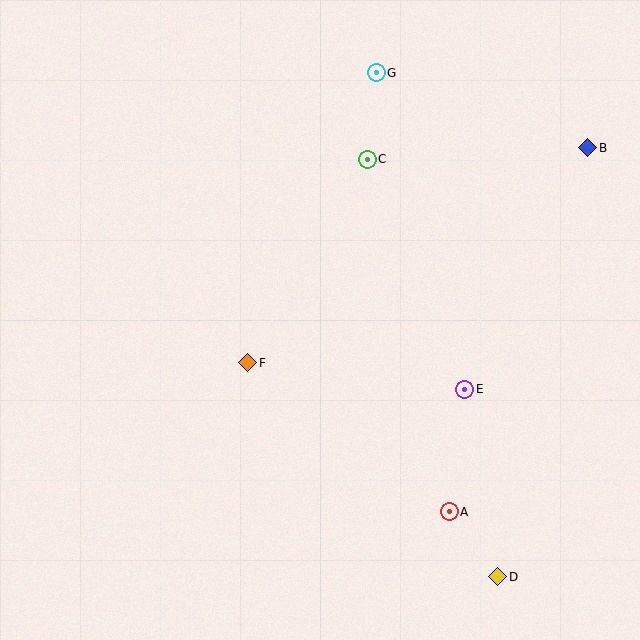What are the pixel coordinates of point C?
Point C is at (367, 159).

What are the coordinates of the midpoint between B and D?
The midpoint between B and D is at (543, 362).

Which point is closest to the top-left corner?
Point G is closest to the top-left corner.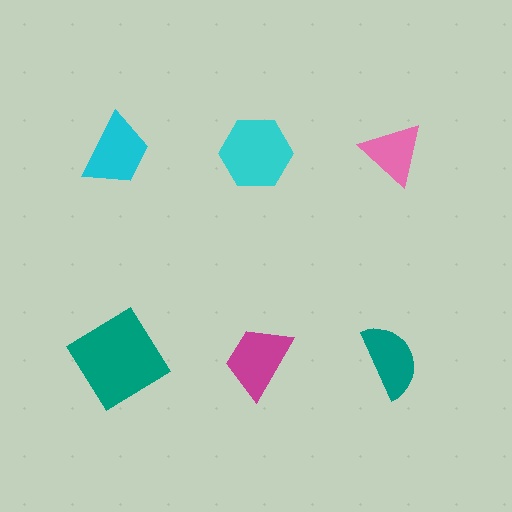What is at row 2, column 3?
A teal semicircle.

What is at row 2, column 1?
A teal diamond.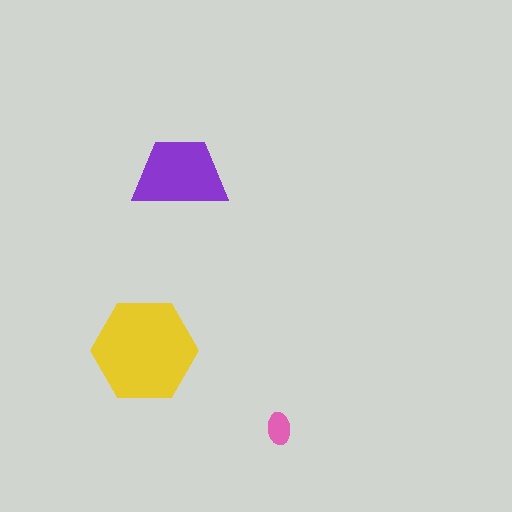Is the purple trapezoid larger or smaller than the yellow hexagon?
Smaller.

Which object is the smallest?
The pink ellipse.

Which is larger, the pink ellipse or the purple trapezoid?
The purple trapezoid.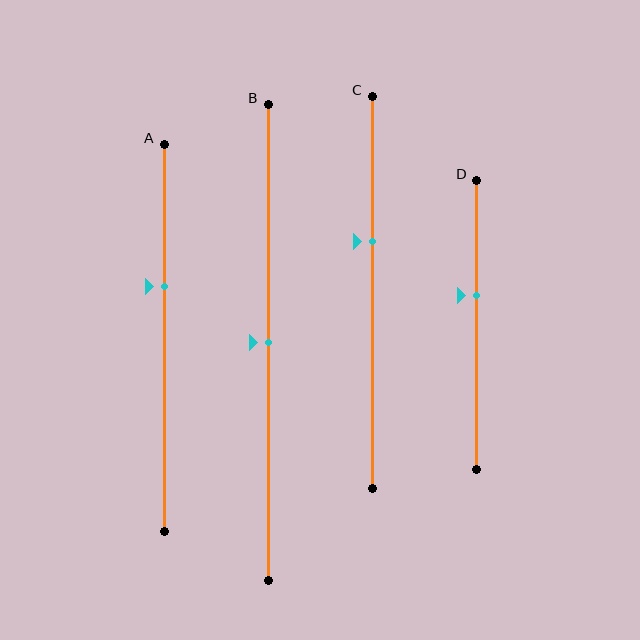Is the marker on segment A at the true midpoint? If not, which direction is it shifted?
No, the marker on segment A is shifted upward by about 13% of the segment length.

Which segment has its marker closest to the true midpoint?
Segment B has its marker closest to the true midpoint.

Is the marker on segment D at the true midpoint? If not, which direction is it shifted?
No, the marker on segment D is shifted upward by about 10% of the segment length.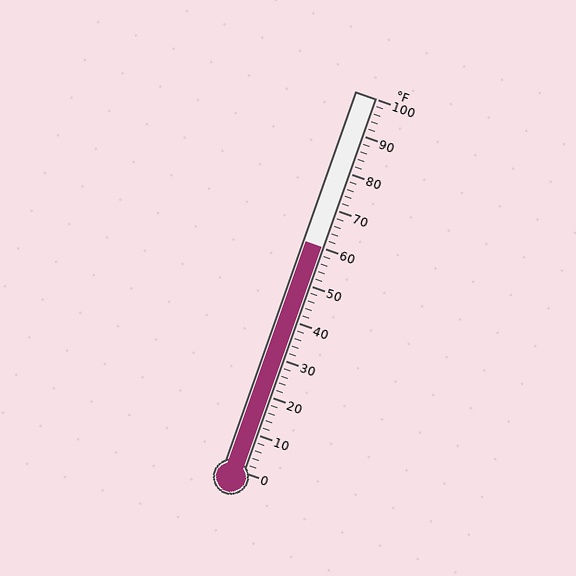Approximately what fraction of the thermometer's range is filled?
The thermometer is filled to approximately 60% of its range.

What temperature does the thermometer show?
The thermometer shows approximately 60°F.